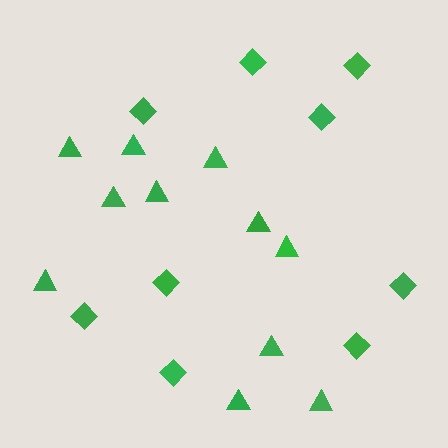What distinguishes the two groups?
There are 2 groups: one group of diamonds (9) and one group of triangles (11).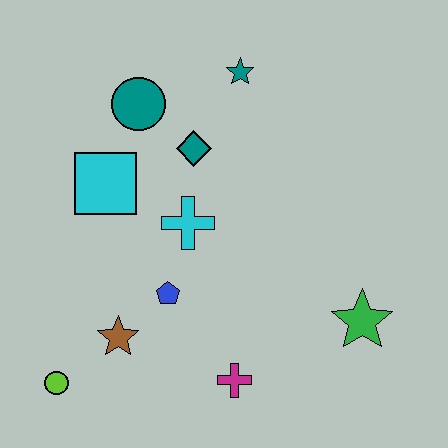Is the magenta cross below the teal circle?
Yes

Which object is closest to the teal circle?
The teal diamond is closest to the teal circle.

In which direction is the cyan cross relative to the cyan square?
The cyan cross is to the right of the cyan square.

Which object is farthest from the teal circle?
The green star is farthest from the teal circle.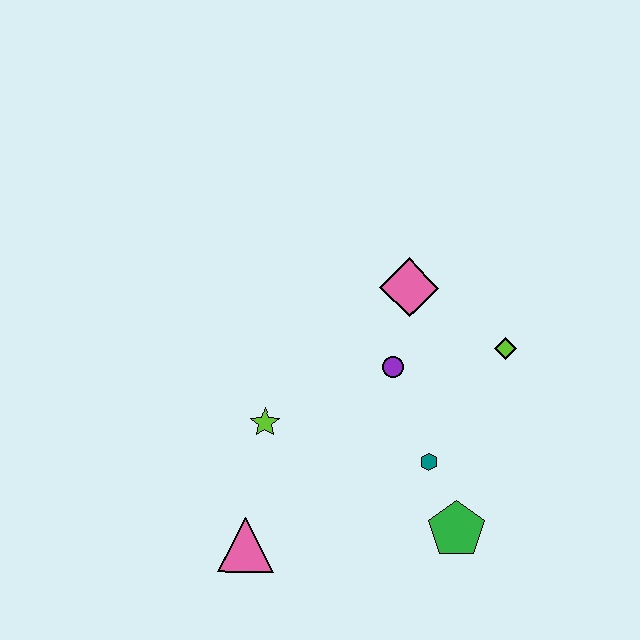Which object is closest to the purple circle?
The pink diamond is closest to the purple circle.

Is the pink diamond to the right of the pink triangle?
Yes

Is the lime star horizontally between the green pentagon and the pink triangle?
Yes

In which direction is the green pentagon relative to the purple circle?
The green pentagon is below the purple circle.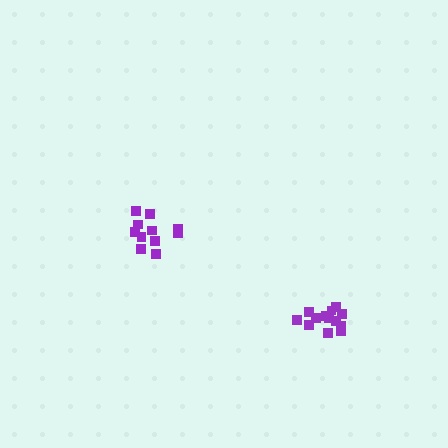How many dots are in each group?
Group 1: 13 dots, Group 2: 11 dots (24 total).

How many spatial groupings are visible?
There are 2 spatial groupings.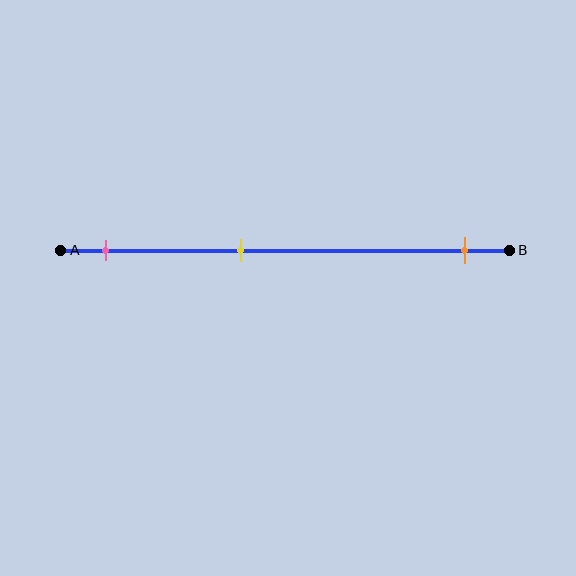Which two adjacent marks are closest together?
The pink and yellow marks are the closest adjacent pair.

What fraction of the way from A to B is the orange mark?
The orange mark is approximately 90% (0.9) of the way from A to B.